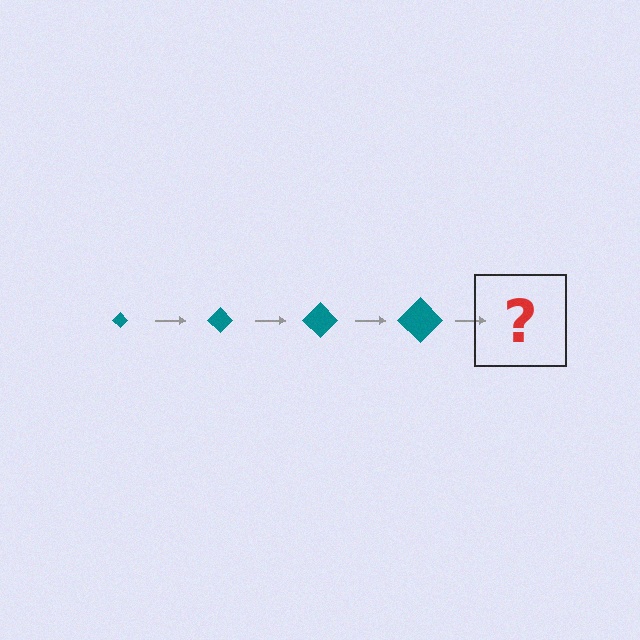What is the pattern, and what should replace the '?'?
The pattern is that the diamond gets progressively larger each step. The '?' should be a teal diamond, larger than the previous one.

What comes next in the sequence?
The next element should be a teal diamond, larger than the previous one.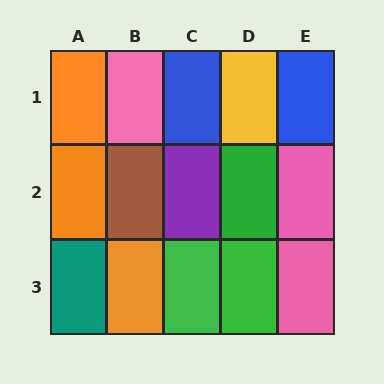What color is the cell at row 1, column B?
Pink.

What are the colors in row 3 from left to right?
Teal, orange, green, green, pink.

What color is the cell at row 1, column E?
Blue.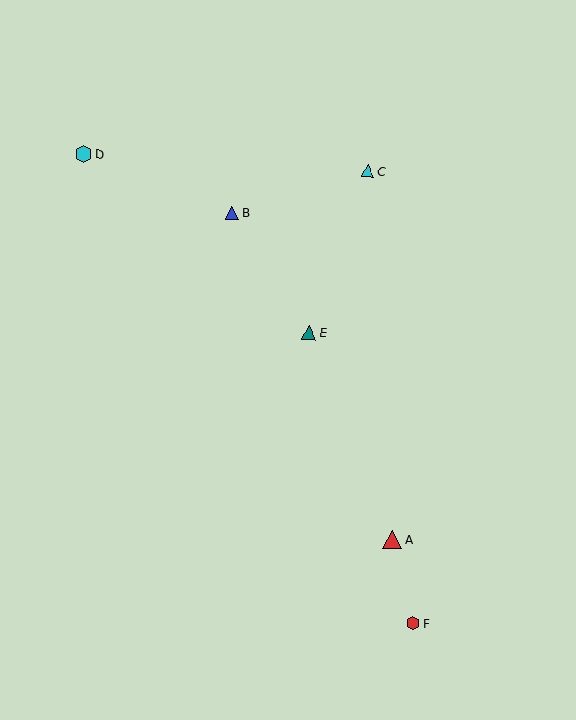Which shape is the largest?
The red triangle (labeled A) is the largest.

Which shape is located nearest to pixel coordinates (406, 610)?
The red hexagon (labeled F) at (413, 623) is nearest to that location.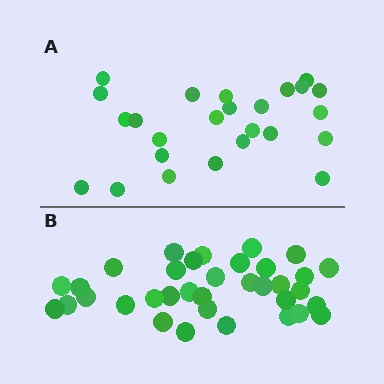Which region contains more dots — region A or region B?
Region B (the bottom region) has more dots.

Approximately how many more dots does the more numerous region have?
Region B has roughly 10 or so more dots than region A.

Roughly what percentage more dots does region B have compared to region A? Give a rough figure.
About 40% more.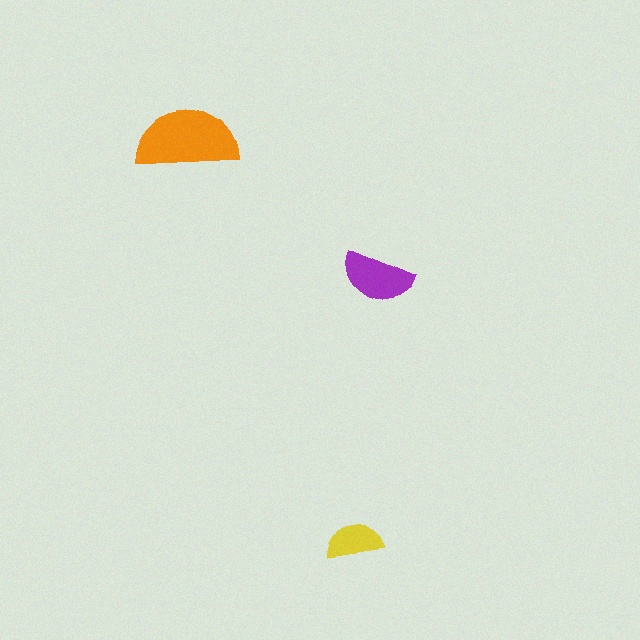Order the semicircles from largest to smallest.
the orange one, the purple one, the yellow one.